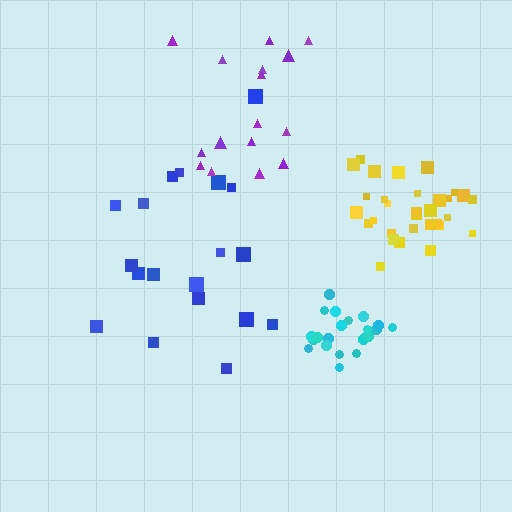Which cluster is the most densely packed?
Cyan.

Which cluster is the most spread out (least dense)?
Purple.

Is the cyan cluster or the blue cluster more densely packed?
Cyan.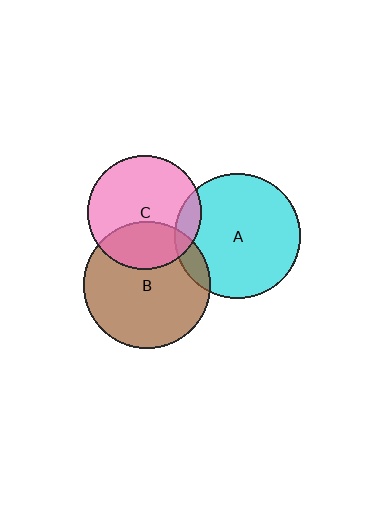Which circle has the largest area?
Circle B (brown).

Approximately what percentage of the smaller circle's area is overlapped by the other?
Approximately 10%.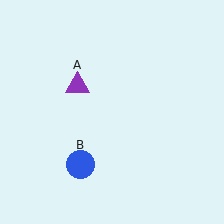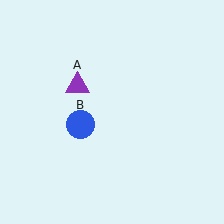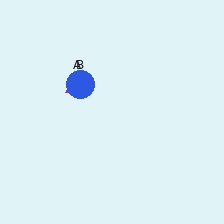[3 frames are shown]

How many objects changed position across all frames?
1 object changed position: blue circle (object B).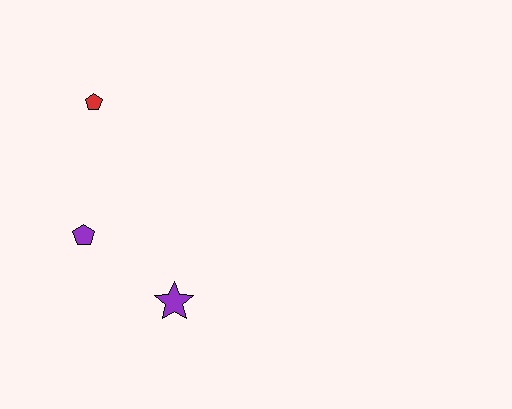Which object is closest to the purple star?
The purple pentagon is closest to the purple star.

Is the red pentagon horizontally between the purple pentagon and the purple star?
Yes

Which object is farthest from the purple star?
The red pentagon is farthest from the purple star.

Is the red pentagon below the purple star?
No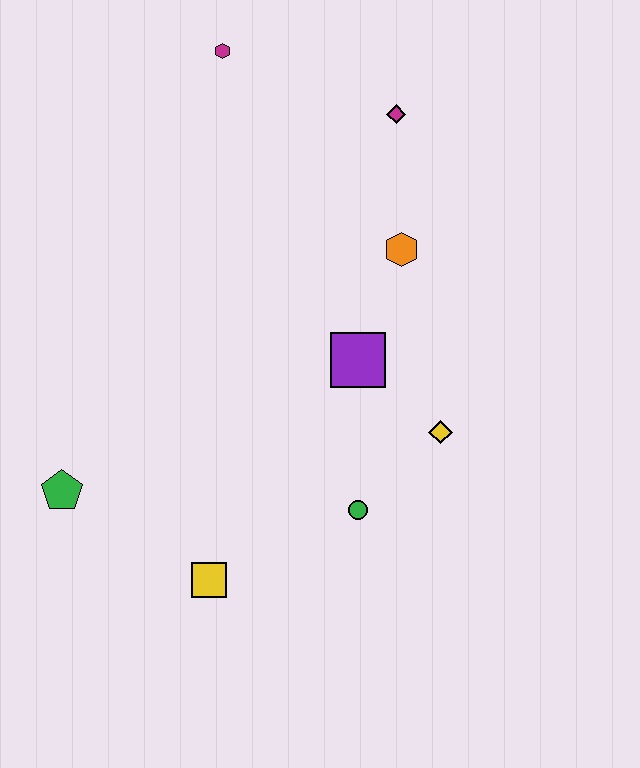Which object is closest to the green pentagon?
The yellow square is closest to the green pentagon.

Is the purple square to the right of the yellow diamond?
No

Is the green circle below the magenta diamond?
Yes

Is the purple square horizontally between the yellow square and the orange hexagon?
Yes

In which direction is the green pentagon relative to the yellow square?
The green pentagon is to the left of the yellow square.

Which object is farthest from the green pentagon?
The magenta diamond is farthest from the green pentagon.